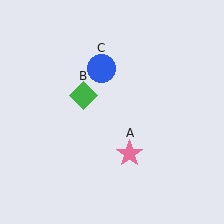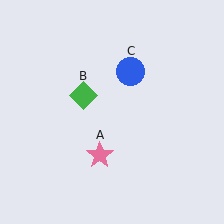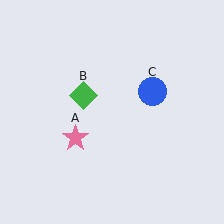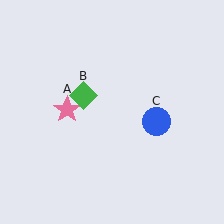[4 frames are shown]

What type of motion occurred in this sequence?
The pink star (object A), blue circle (object C) rotated clockwise around the center of the scene.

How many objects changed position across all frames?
2 objects changed position: pink star (object A), blue circle (object C).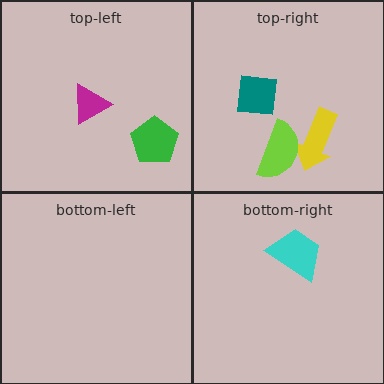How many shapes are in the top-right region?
3.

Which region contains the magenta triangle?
The top-left region.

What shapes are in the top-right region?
The teal square, the yellow arrow, the lime semicircle.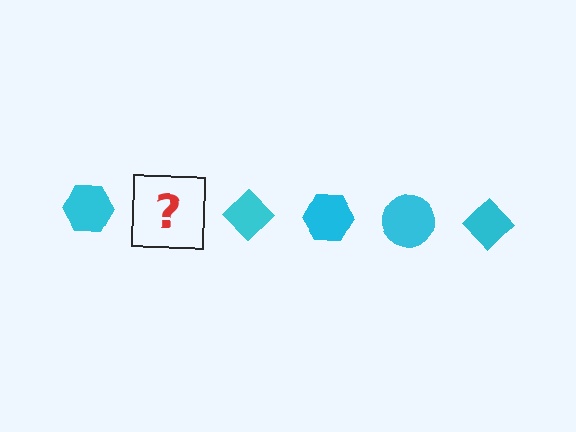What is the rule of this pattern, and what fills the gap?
The rule is that the pattern cycles through hexagon, circle, diamond shapes in cyan. The gap should be filled with a cyan circle.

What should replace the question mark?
The question mark should be replaced with a cyan circle.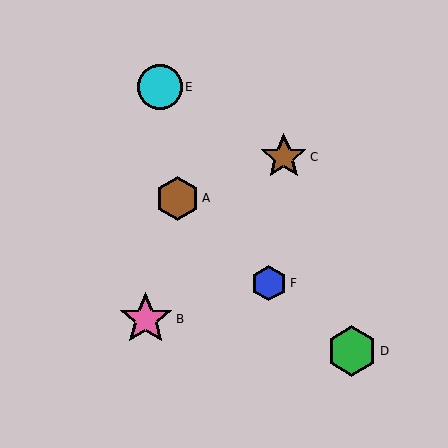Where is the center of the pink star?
The center of the pink star is at (146, 319).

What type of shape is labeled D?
Shape D is a green hexagon.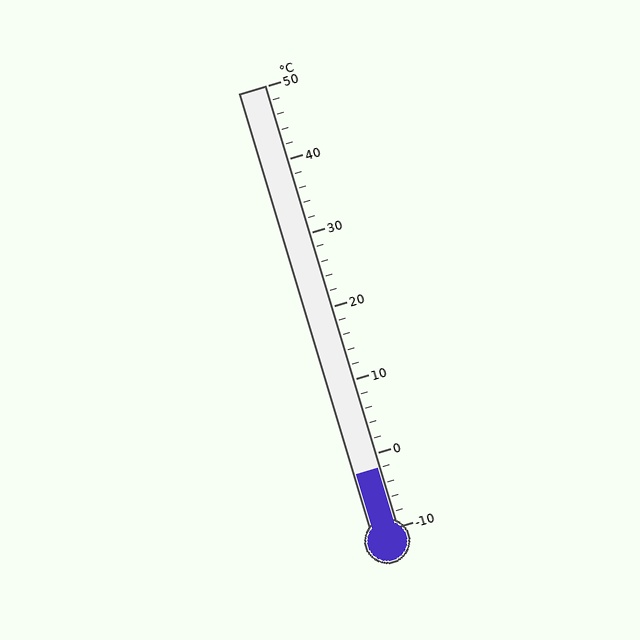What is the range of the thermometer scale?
The thermometer scale ranges from -10°C to 50°C.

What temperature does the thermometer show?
The thermometer shows approximately -2°C.